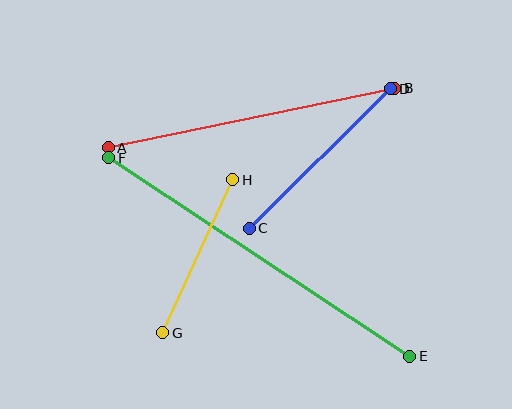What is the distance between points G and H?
The distance is approximately 168 pixels.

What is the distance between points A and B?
The distance is approximately 292 pixels.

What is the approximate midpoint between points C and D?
The midpoint is at approximately (320, 158) pixels.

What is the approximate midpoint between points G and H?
The midpoint is at approximately (198, 256) pixels.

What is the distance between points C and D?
The distance is approximately 198 pixels.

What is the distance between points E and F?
The distance is approximately 361 pixels.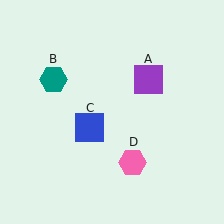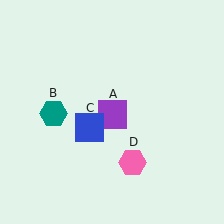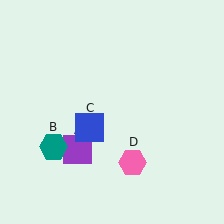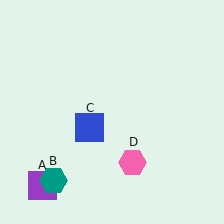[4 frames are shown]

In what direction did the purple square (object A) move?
The purple square (object A) moved down and to the left.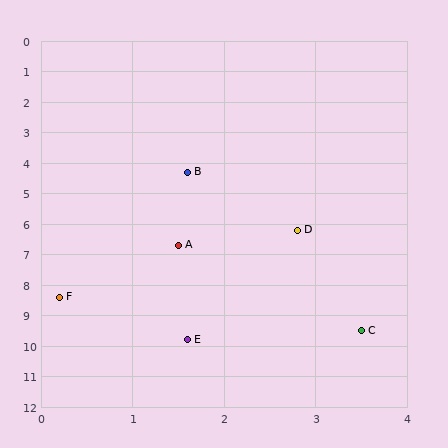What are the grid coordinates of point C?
Point C is at approximately (3.5, 9.5).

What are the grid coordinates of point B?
Point B is at approximately (1.6, 4.3).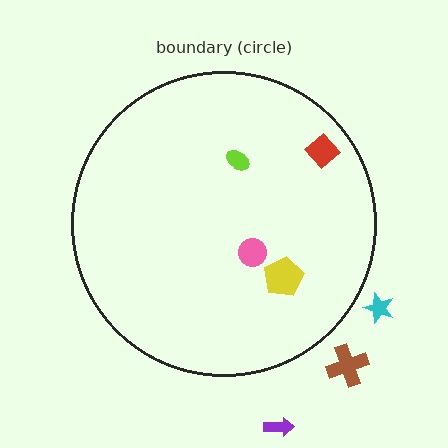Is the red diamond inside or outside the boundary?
Inside.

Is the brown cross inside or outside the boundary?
Outside.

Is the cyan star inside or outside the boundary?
Outside.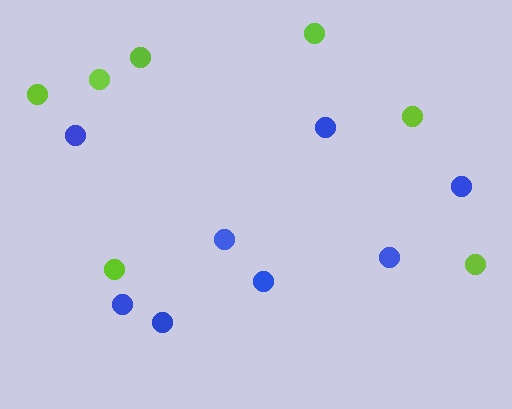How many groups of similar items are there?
There are 2 groups: one group of blue circles (8) and one group of lime circles (7).